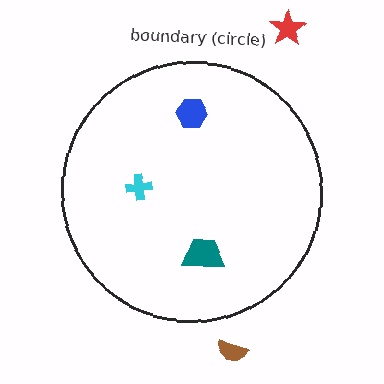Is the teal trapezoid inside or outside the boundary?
Inside.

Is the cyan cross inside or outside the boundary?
Inside.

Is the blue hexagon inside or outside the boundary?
Inside.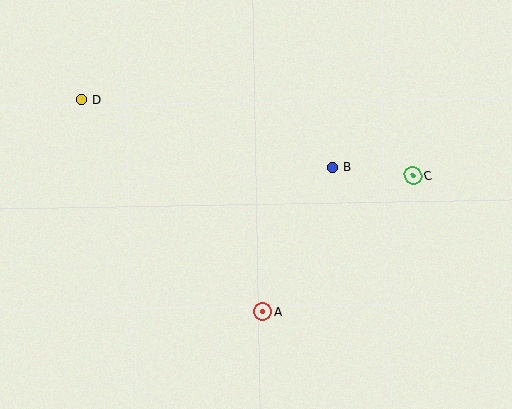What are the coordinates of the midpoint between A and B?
The midpoint between A and B is at (297, 240).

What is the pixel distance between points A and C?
The distance between A and C is 202 pixels.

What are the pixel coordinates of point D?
Point D is at (81, 100).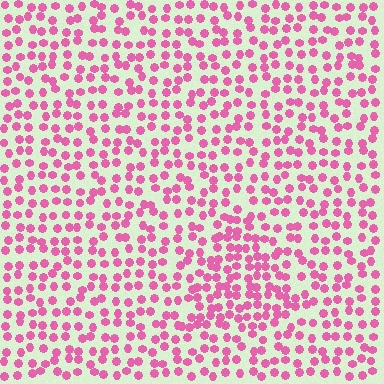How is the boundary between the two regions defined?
The boundary is defined by a change in element density (approximately 1.6x ratio). All elements are the same color, size, and shape.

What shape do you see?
I see a triangle.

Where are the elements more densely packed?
The elements are more densely packed inside the triangle boundary.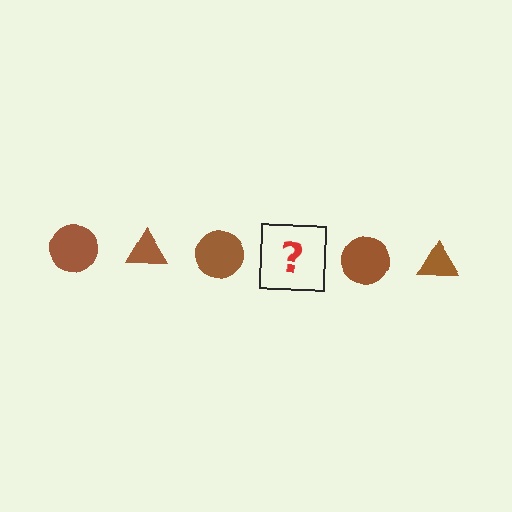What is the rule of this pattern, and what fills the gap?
The rule is that the pattern cycles through circle, triangle shapes in brown. The gap should be filled with a brown triangle.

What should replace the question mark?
The question mark should be replaced with a brown triangle.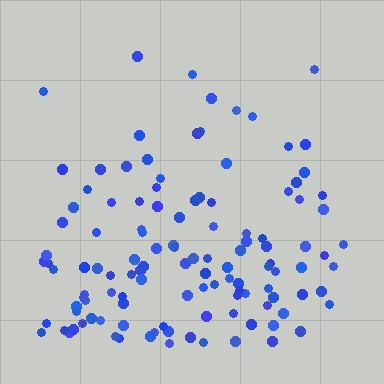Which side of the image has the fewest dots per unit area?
The top.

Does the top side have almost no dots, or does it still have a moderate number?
Still a moderate number, just noticeably fewer than the bottom.